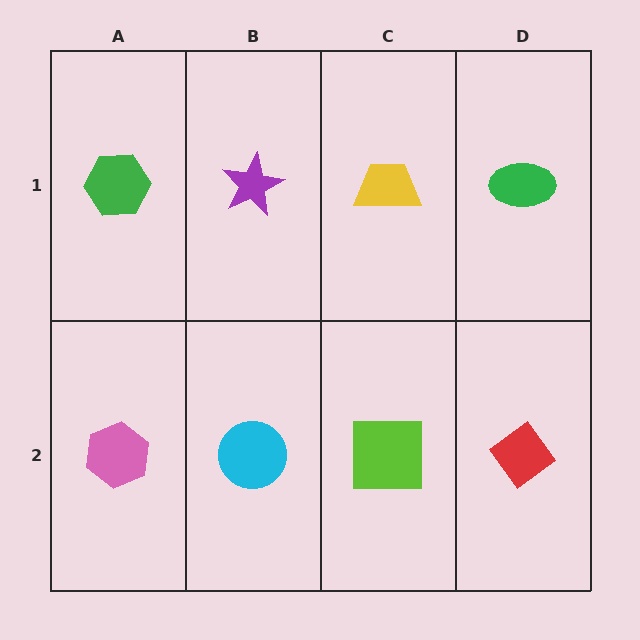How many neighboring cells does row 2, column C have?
3.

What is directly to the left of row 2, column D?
A lime square.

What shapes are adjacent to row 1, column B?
A cyan circle (row 2, column B), a green hexagon (row 1, column A), a yellow trapezoid (row 1, column C).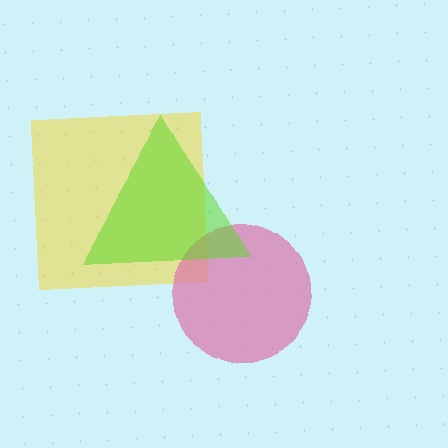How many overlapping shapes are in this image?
There are 3 overlapping shapes in the image.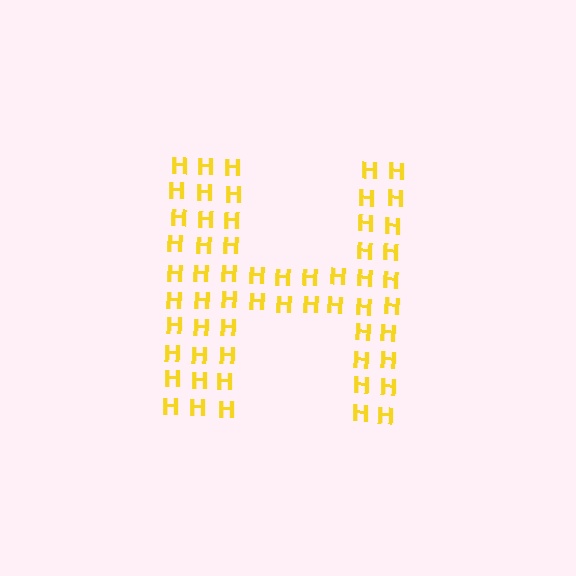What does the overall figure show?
The overall figure shows the letter H.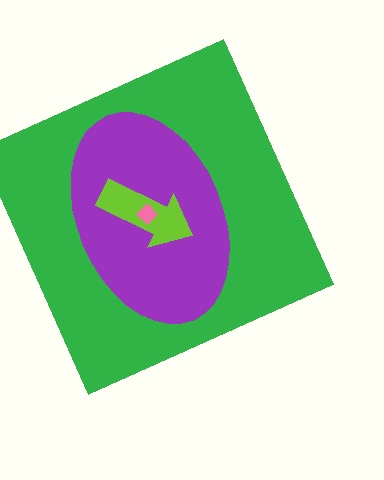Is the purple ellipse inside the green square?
Yes.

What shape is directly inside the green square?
The purple ellipse.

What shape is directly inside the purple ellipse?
The lime arrow.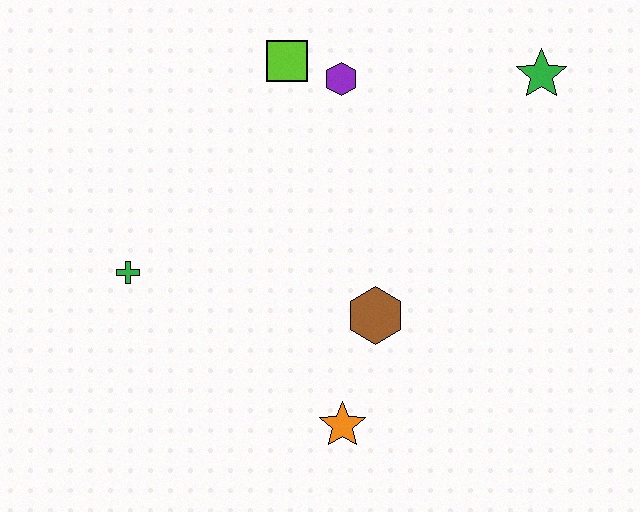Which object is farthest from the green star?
The green cross is farthest from the green star.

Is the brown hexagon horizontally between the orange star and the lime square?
No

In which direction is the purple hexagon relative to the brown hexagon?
The purple hexagon is above the brown hexagon.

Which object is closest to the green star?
The purple hexagon is closest to the green star.